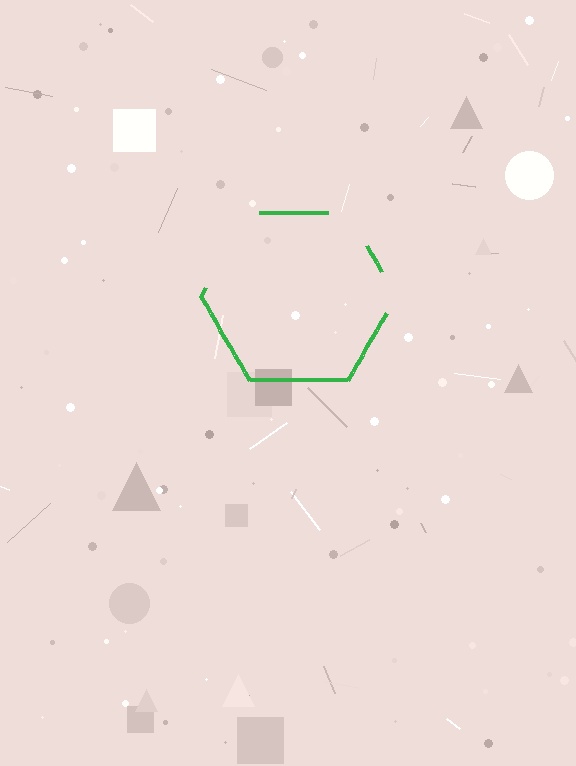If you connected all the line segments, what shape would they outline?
They would outline a hexagon.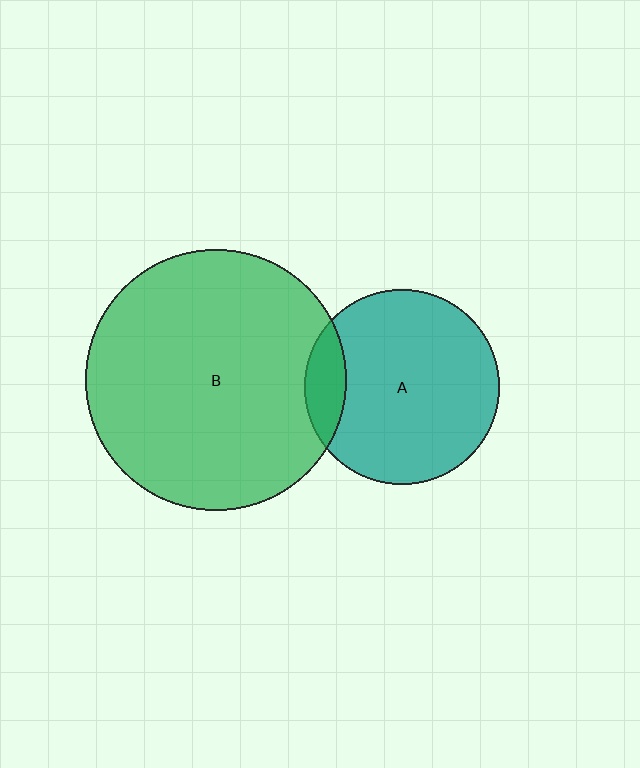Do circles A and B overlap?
Yes.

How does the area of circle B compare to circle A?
Approximately 1.8 times.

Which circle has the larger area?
Circle B (green).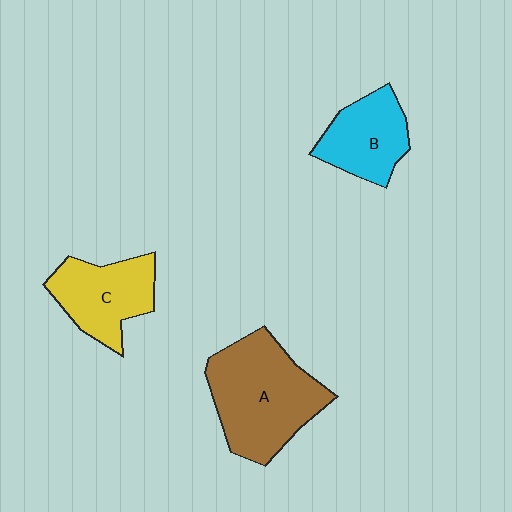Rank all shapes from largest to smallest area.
From largest to smallest: A (brown), C (yellow), B (cyan).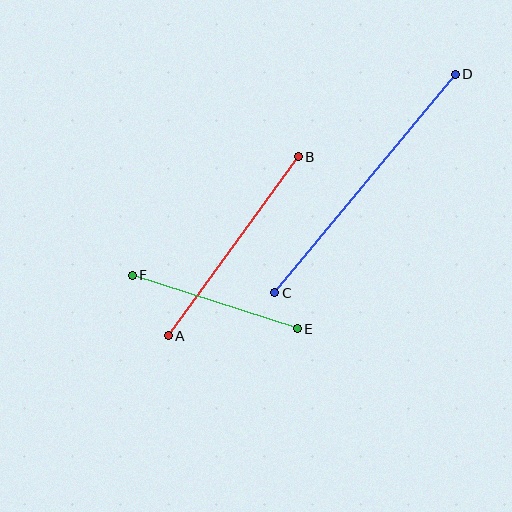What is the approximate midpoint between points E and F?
The midpoint is at approximately (215, 302) pixels.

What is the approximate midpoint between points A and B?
The midpoint is at approximately (233, 246) pixels.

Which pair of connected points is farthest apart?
Points C and D are farthest apart.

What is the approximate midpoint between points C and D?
The midpoint is at approximately (365, 184) pixels.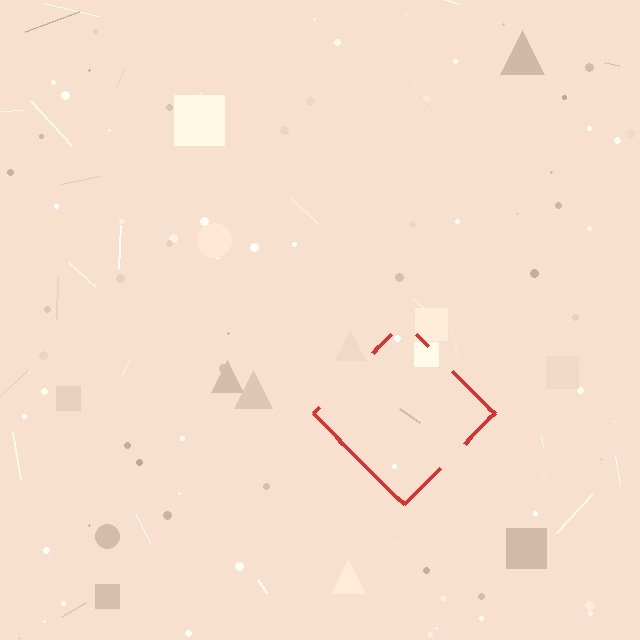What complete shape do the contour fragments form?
The contour fragments form a diamond.